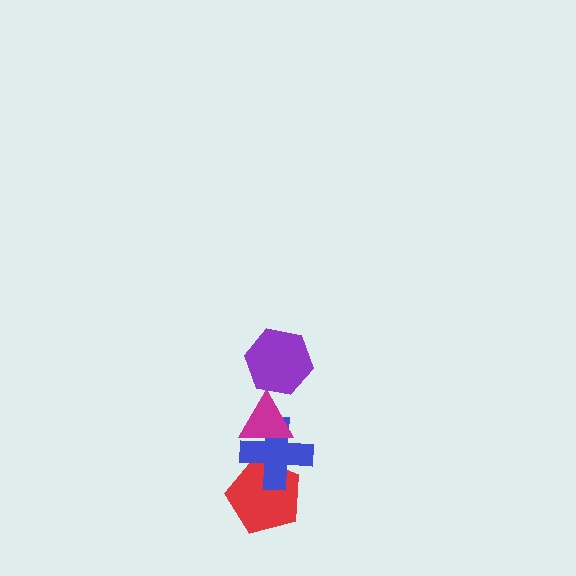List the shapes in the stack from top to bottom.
From top to bottom: the purple hexagon, the magenta triangle, the blue cross, the red pentagon.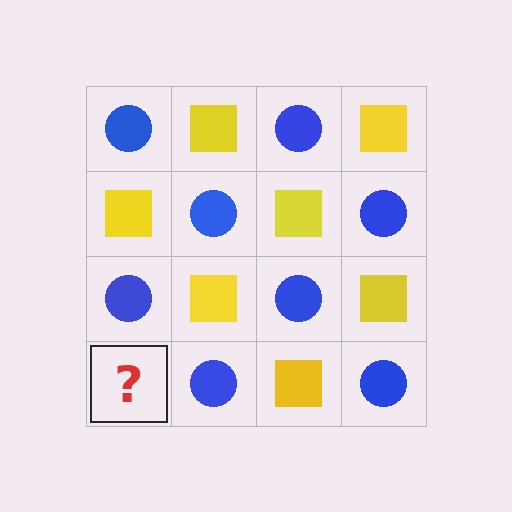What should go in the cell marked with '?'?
The missing cell should contain a yellow square.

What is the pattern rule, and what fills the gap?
The rule is that it alternates blue circle and yellow square in a checkerboard pattern. The gap should be filled with a yellow square.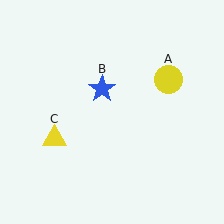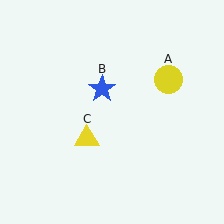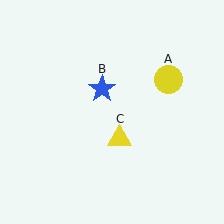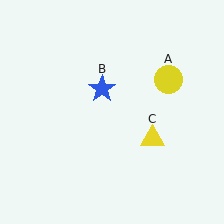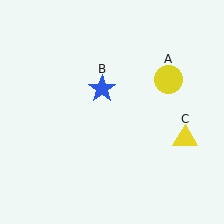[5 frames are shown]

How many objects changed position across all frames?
1 object changed position: yellow triangle (object C).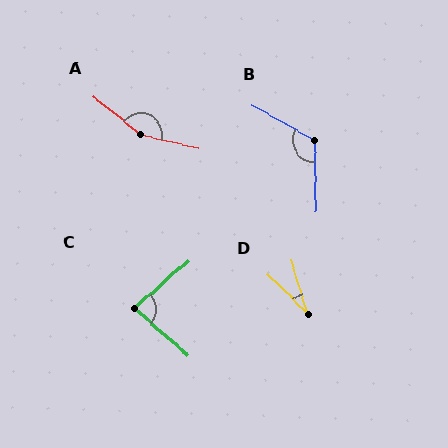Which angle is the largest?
A, at approximately 154 degrees.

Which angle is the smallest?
D, at approximately 28 degrees.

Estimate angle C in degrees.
Approximately 82 degrees.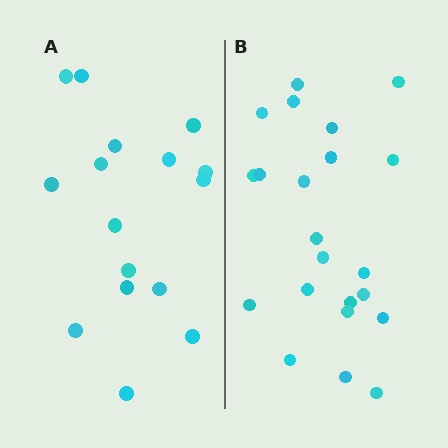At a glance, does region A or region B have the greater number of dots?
Region B (the right region) has more dots.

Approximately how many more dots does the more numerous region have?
Region B has about 6 more dots than region A.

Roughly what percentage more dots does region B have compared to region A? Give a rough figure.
About 40% more.